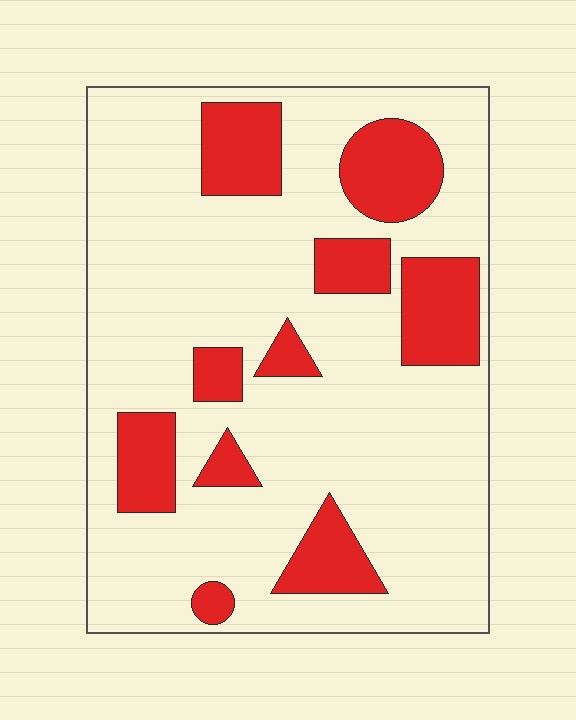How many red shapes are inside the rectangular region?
10.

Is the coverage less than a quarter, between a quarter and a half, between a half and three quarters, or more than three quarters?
Less than a quarter.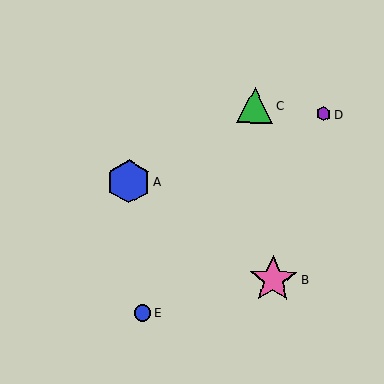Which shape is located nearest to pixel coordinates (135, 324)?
The blue circle (labeled E) at (142, 313) is nearest to that location.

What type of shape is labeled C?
Shape C is a green triangle.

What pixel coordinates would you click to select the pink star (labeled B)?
Click at (273, 280) to select the pink star B.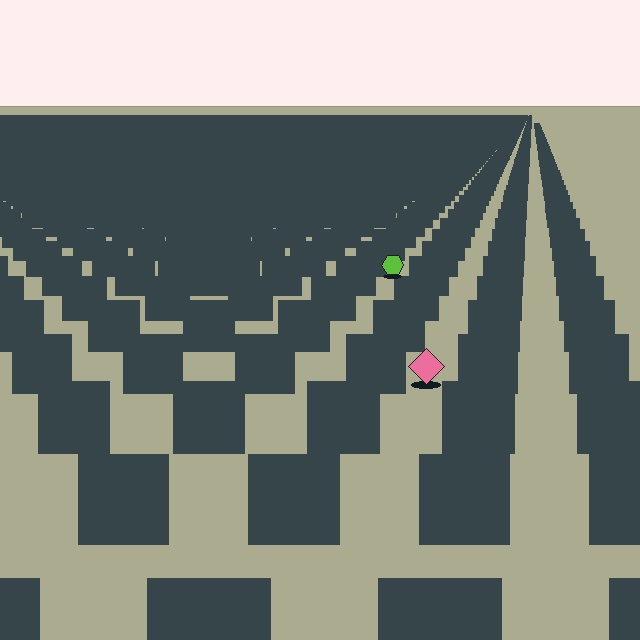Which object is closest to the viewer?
The pink diamond is closest. The texture marks near it are larger and more spread out.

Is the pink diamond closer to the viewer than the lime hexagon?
Yes. The pink diamond is closer — you can tell from the texture gradient: the ground texture is coarser near it.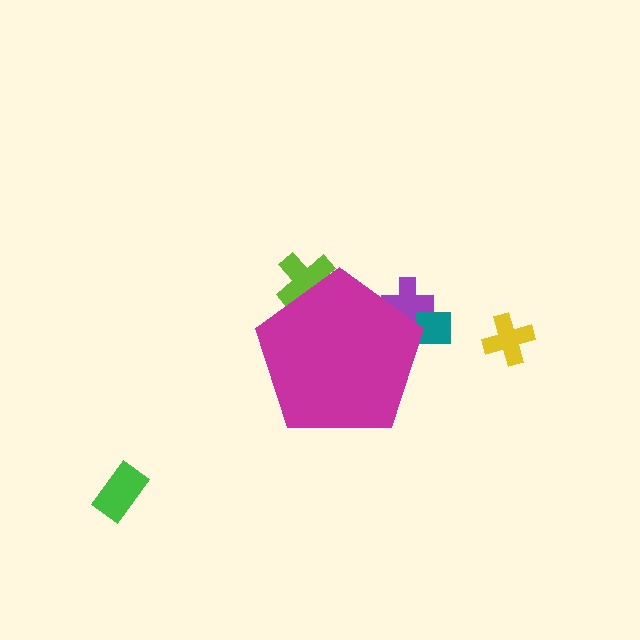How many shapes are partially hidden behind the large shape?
3 shapes are partially hidden.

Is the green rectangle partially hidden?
No, the green rectangle is fully visible.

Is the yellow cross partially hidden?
No, the yellow cross is fully visible.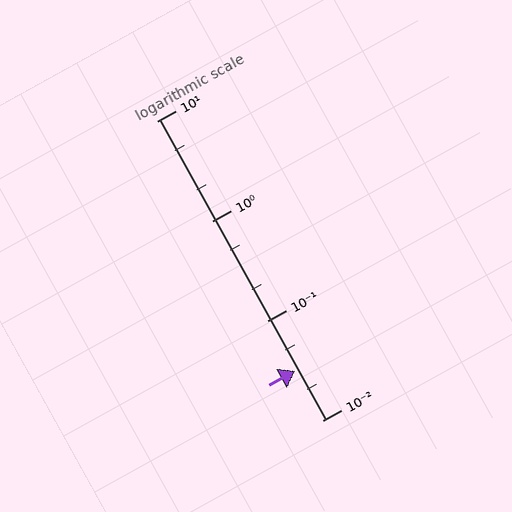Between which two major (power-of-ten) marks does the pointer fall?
The pointer is between 0.01 and 0.1.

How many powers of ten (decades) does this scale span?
The scale spans 3 decades, from 0.01 to 10.